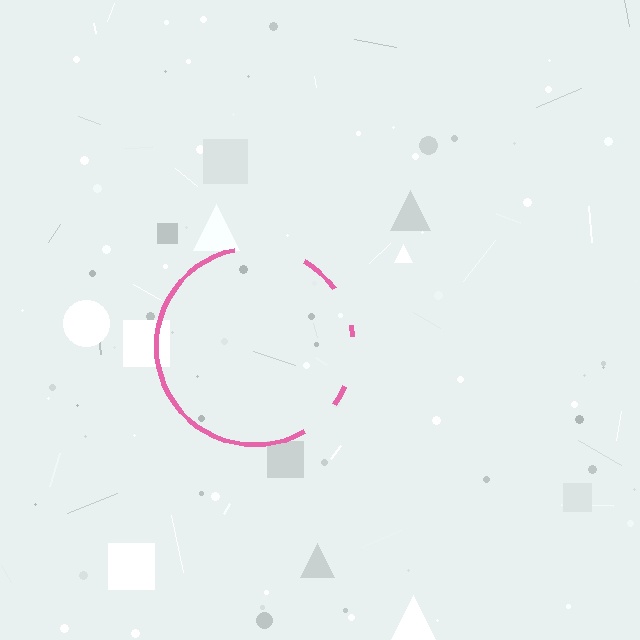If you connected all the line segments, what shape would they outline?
They would outline a circle.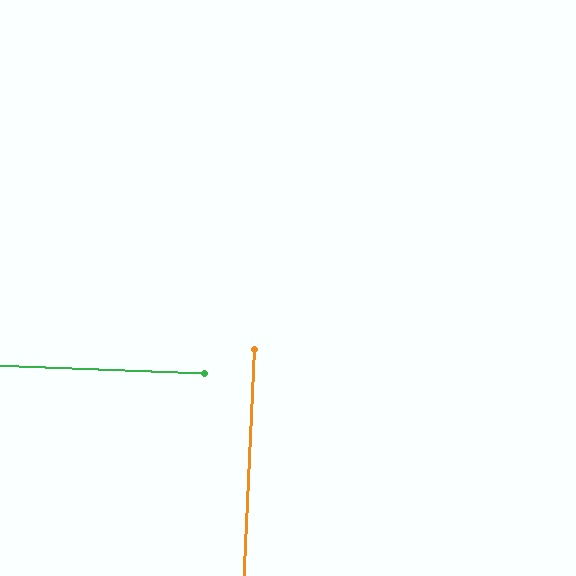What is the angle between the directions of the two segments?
Approximately 89 degrees.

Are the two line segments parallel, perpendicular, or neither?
Perpendicular — they meet at approximately 89°.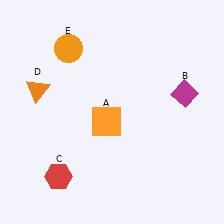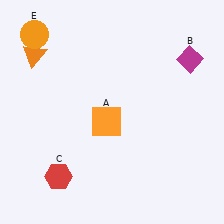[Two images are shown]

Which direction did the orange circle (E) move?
The orange circle (E) moved left.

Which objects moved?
The objects that moved are: the magenta diamond (B), the orange triangle (D), the orange circle (E).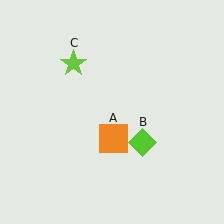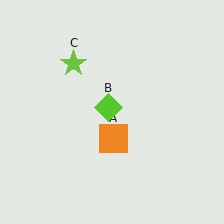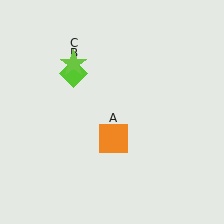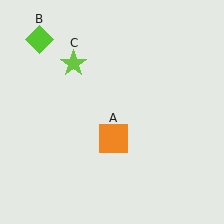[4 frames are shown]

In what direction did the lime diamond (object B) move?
The lime diamond (object B) moved up and to the left.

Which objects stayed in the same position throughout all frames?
Orange square (object A) and lime star (object C) remained stationary.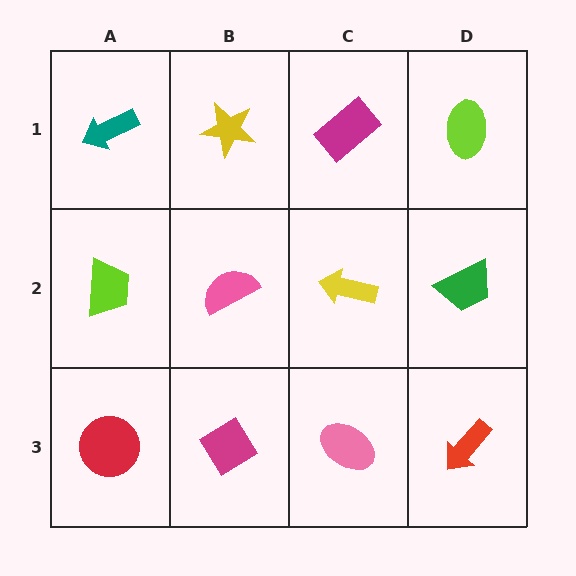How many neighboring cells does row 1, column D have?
2.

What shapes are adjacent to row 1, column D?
A green trapezoid (row 2, column D), a magenta rectangle (row 1, column C).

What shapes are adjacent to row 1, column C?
A yellow arrow (row 2, column C), a yellow star (row 1, column B), a lime ellipse (row 1, column D).